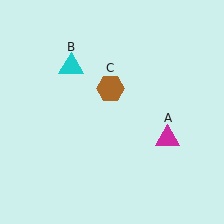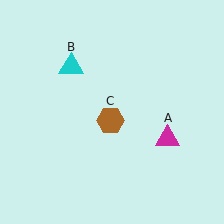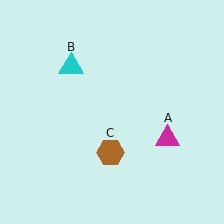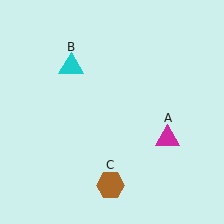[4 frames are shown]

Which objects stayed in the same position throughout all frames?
Magenta triangle (object A) and cyan triangle (object B) remained stationary.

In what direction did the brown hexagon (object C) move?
The brown hexagon (object C) moved down.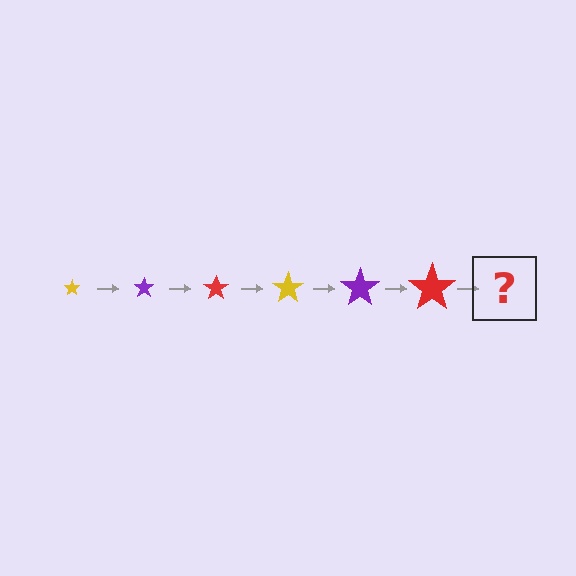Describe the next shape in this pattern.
It should be a yellow star, larger than the previous one.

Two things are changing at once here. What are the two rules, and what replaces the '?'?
The two rules are that the star grows larger each step and the color cycles through yellow, purple, and red. The '?' should be a yellow star, larger than the previous one.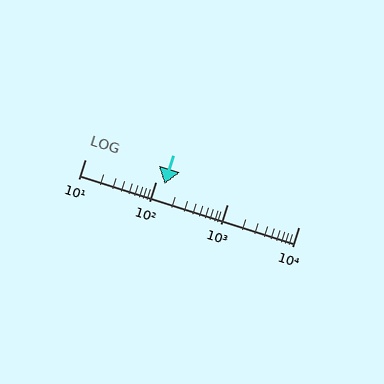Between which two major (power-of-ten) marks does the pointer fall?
The pointer is between 100 and 1000.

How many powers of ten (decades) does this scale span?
The scale spans 3 decades, from 10 to 10000.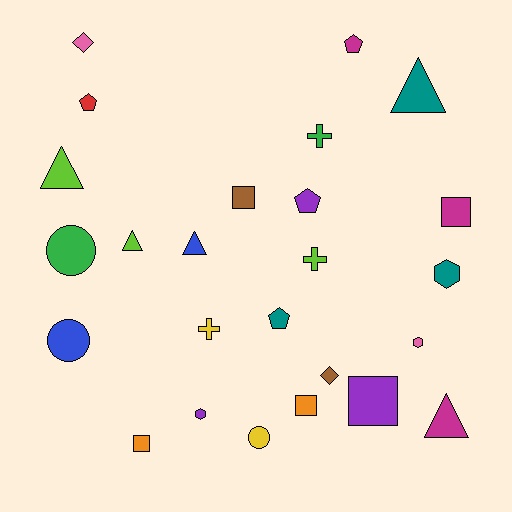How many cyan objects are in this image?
There are no cyan objects.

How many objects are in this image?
There are 25 objects.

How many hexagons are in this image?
There are 3 hexagons.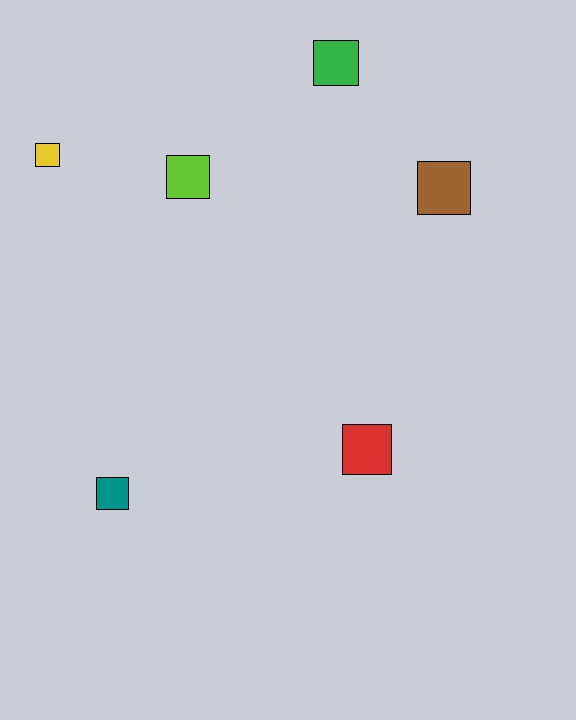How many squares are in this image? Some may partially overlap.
There are 6 squares.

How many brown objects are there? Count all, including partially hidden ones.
There is 1 brown object.